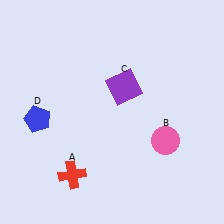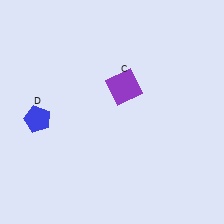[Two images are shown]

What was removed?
The pink circle (B), the red cross (A) were removed in Image 2.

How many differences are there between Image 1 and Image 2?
There are 2 differences between the two images.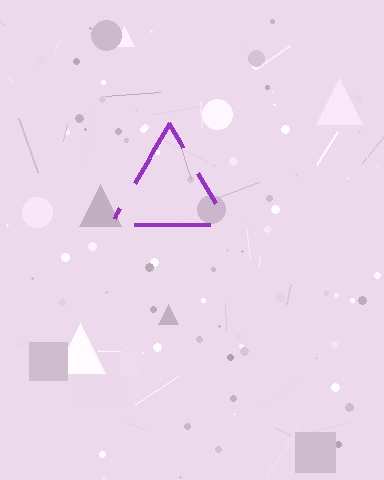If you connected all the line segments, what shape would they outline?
They would outline a triangle.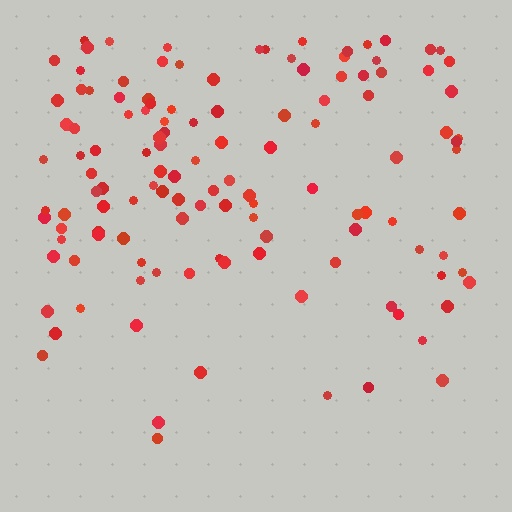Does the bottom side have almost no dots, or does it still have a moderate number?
Still a moderate number, just noticeably fewer than the top.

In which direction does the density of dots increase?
From bottom to top, with the top side densest.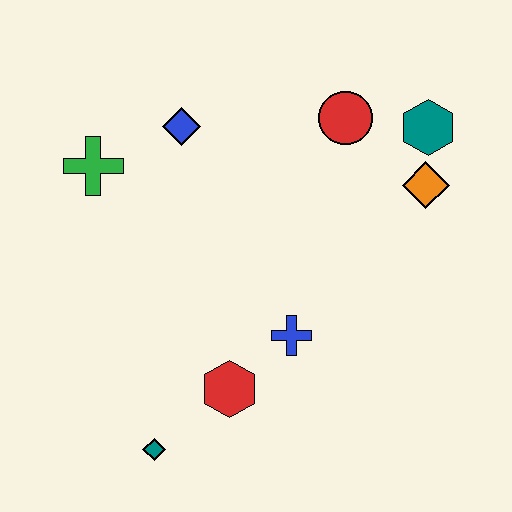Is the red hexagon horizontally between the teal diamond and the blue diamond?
No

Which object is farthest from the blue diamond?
The teal diamond is farthest from the blue diamond.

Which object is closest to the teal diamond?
The red hexagon is closest to the teal diamond.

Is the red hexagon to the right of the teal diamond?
Yes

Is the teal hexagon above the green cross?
Yes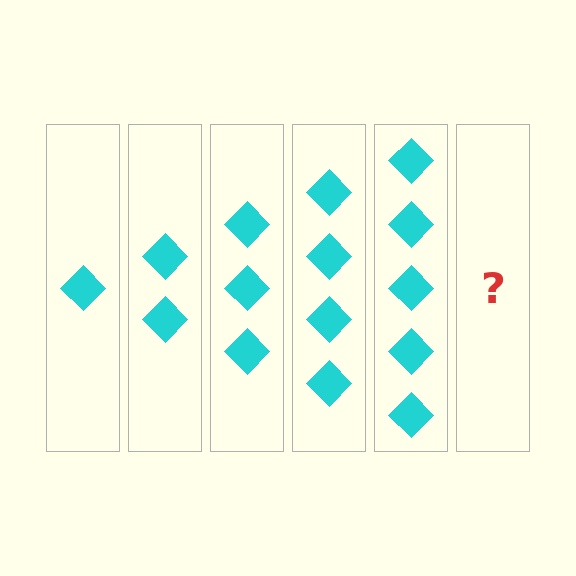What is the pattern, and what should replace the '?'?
The pattern is that each step adds one more diamond. The '?' should be 6 diamonds.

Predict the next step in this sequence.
The next step is 6 diamonds.